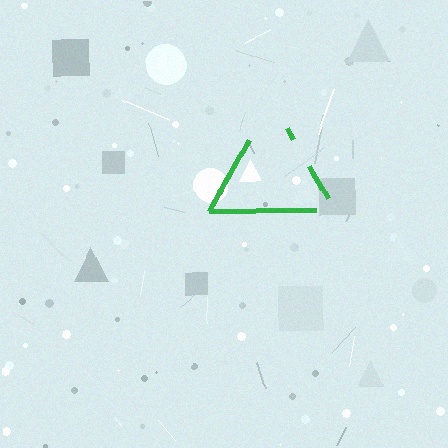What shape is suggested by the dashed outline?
The dashed outline suggests a triangle.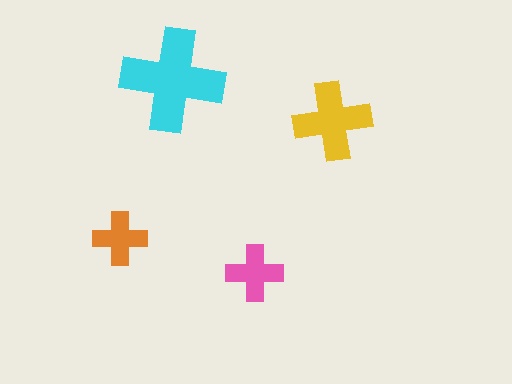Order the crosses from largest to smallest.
the cyan one, the yellow one, the pink one, the orange one.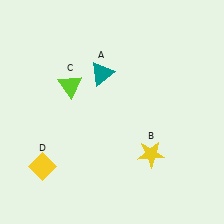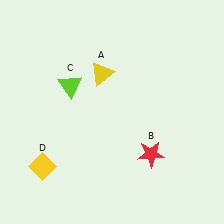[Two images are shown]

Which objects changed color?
A changed from teal to yellow. B changed from yellow to red.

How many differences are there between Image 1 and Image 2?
There are 2 differences between the two images.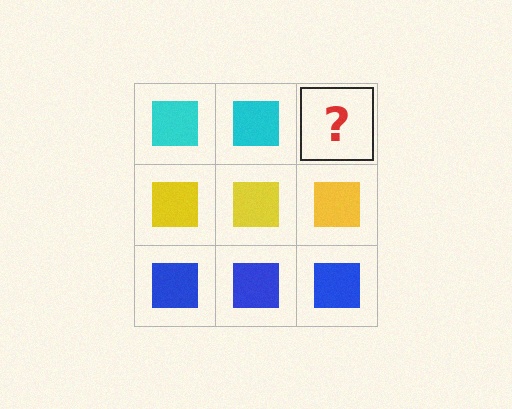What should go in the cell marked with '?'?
The missing cell should contain a cyan square.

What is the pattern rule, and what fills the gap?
The rule is that each row has a consistent color. The gap should be filled with a cyan square.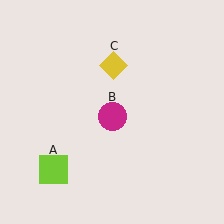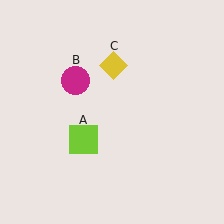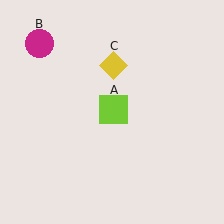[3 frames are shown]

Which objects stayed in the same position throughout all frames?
Yellow diamond (object C) remained stationary.